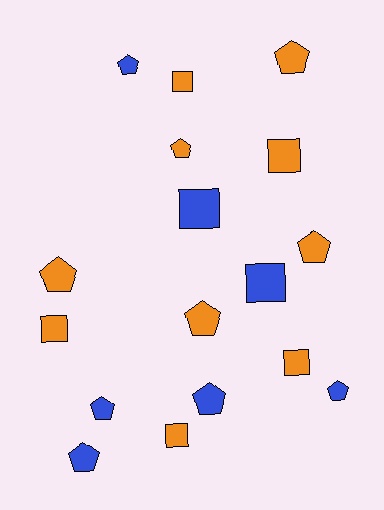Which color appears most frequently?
Orange, with 10 objects.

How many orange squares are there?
There are 5 orange squares.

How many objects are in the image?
There are 17 objects.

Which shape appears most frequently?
Pentagon, with 10 objects.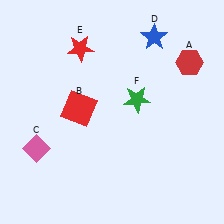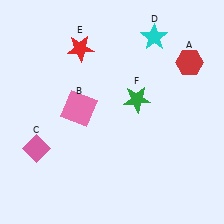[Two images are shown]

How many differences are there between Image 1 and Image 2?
There are 2 differences between the two images.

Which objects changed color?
B changed from red to pink. D changed from blue to cyan.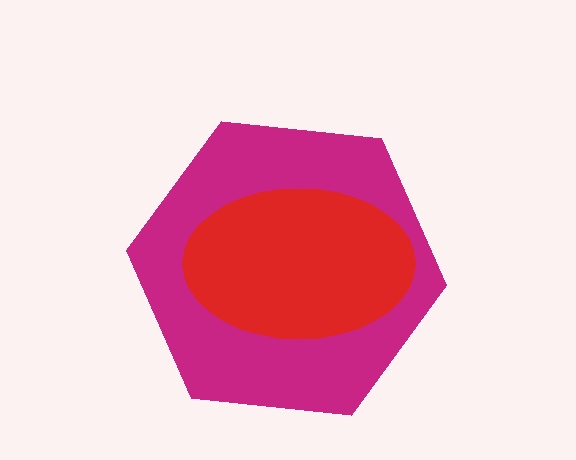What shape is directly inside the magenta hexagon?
The red ellipse.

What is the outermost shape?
The magenta hexagon.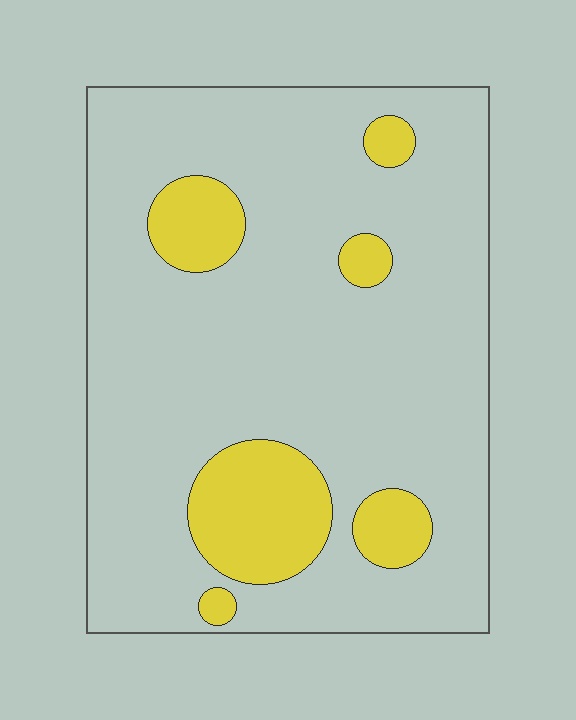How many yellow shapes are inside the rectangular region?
6.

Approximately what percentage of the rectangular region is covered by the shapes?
Approximately 15%.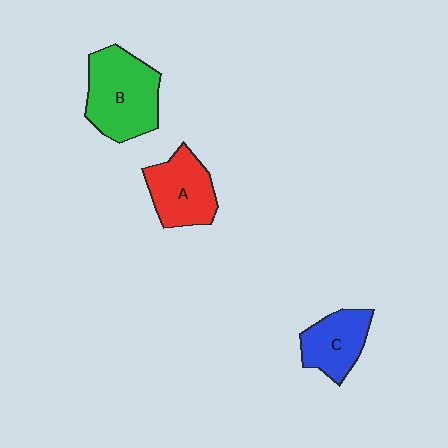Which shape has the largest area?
Shape B (green).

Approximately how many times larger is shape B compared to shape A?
Approximately 1.3 times.